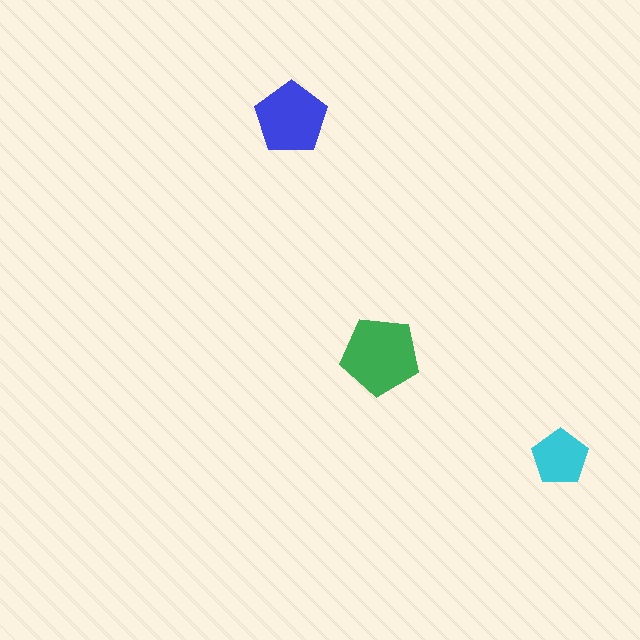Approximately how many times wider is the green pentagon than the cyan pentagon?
About 1.5 times wider.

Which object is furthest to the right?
The cyan pentagon is rightmost.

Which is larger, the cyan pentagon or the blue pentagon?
The blue one.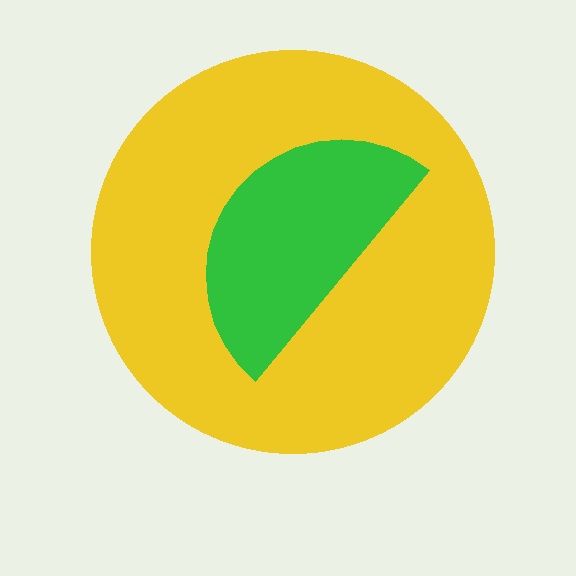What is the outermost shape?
The yellow circle.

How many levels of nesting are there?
2.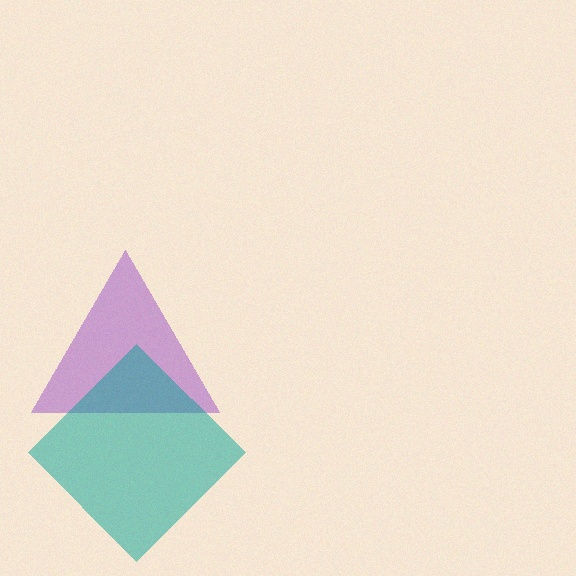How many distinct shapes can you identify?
There are 2 distinct shapes: a purple triangle, a teal diamond.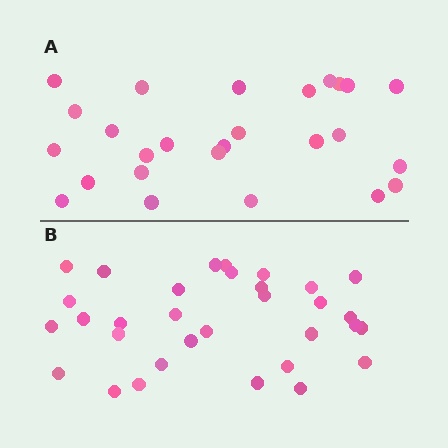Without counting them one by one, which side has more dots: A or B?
Region B (the bottom region) has more dots.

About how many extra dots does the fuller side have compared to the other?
Region B has about 6 more dots than region A.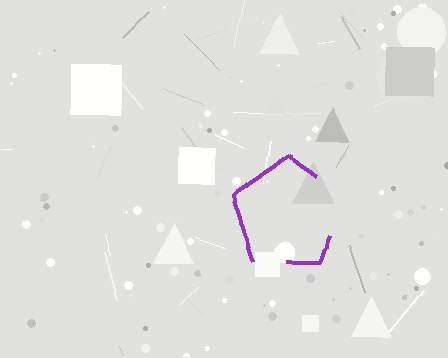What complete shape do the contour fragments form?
The contour fragments form a pentagon.